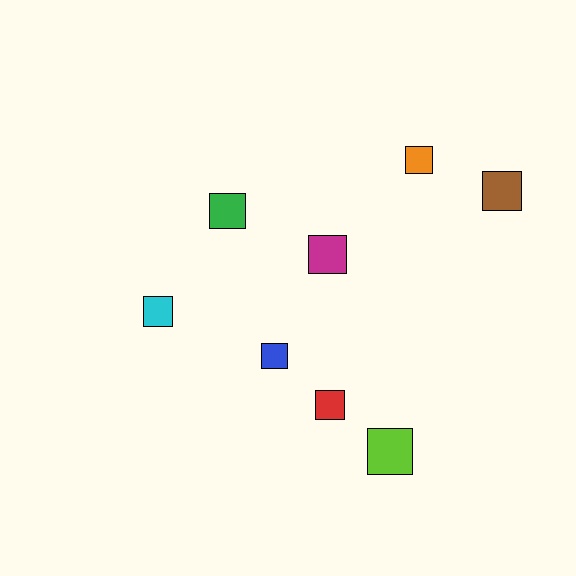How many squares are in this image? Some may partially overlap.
There are 8 squares.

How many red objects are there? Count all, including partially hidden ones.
There is 1 red object.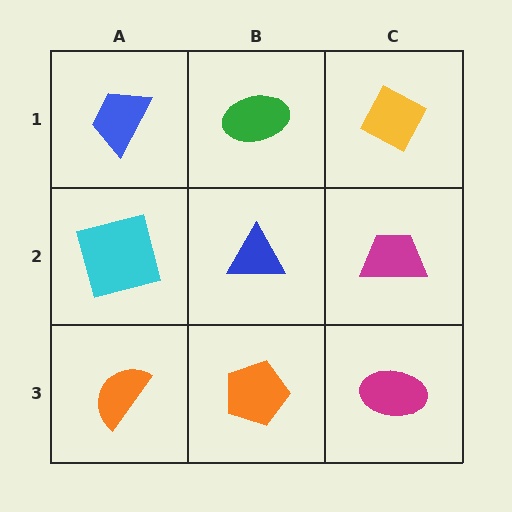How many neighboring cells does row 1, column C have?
2.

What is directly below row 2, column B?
An orange pentagon.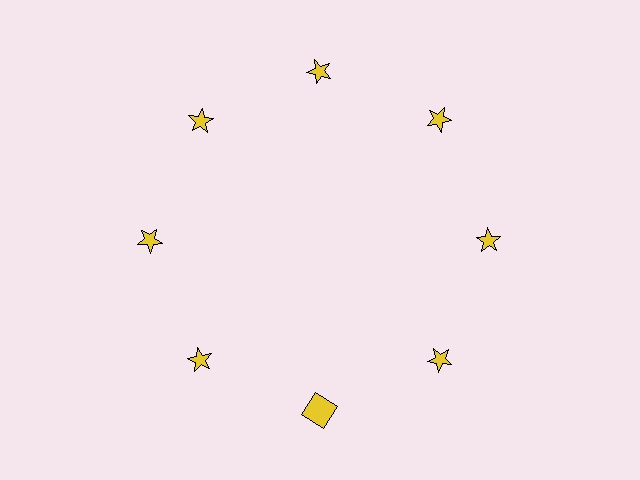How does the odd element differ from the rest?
It has a different shape: square instead of star.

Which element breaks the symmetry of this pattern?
The yellow square at roughly the 6 o'clock position breaks the symmetry. All other shapes are yellow stars.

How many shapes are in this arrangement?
There are 8 shapes arranged in a ring pattern.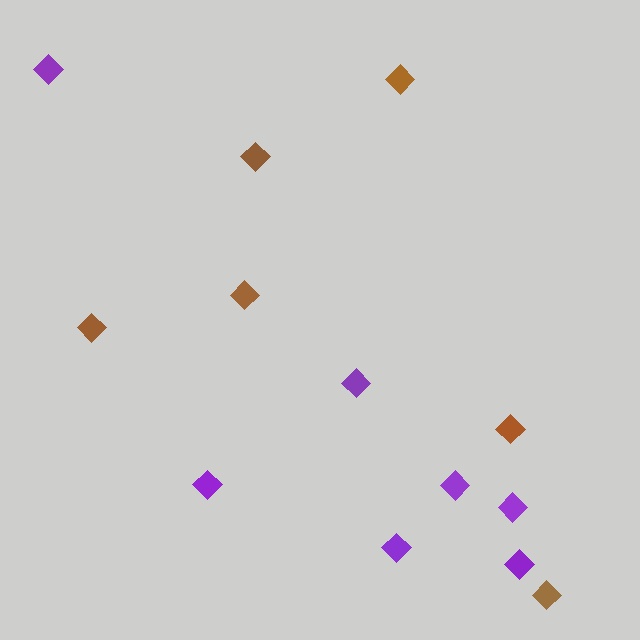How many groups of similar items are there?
There are 2 groups: one group of purple diamonds (7) and one group of brown diamonds (6).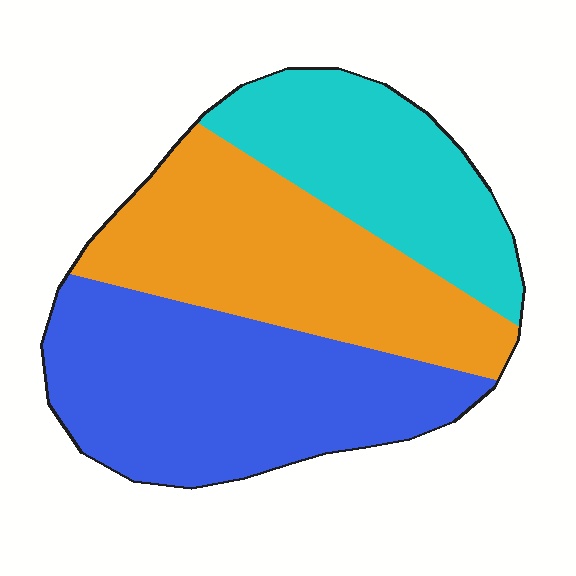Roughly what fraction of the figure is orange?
Orange takes up about one third (1/3) of the figure.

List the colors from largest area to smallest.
From largest to smallest: blue, orange, cyan.